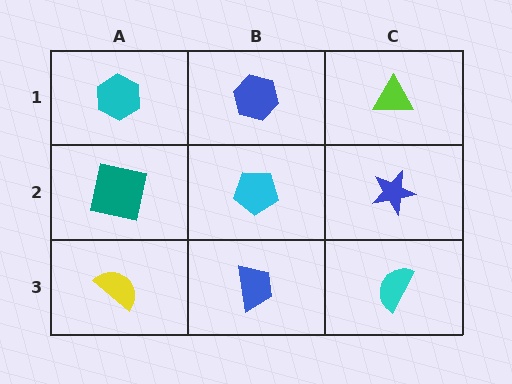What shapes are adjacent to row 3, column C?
A blue star (row 2, column C), a blue trapezoid (row 3, column B).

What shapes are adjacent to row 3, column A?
A teal square (row 2, column A), a blue trapezoid (row 3, column B).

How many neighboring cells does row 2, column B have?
4.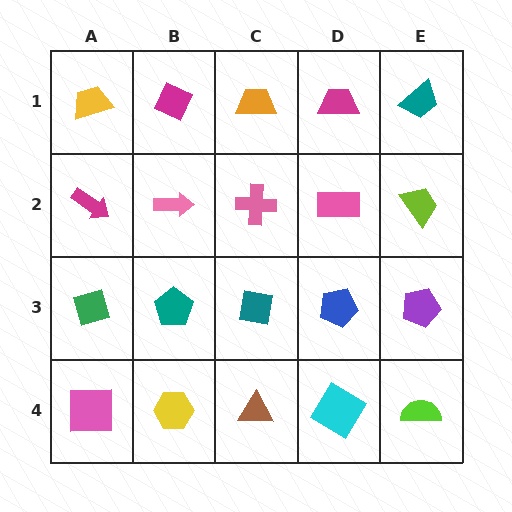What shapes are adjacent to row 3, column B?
A pink arrow (row 2, column B), a yellow hexagon (row 4, column B), a green diamond (row 3, column A), a teal square (row 3, column C).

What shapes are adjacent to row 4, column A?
A green diamond (row 3, column A), a yellow hexagon (row 4, column B).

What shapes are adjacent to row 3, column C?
A pink cross (row 2, column C), a brown triangle (row 4, column C), a teal pentagon (row 3, column B), a blue pentagon (row 3, column D).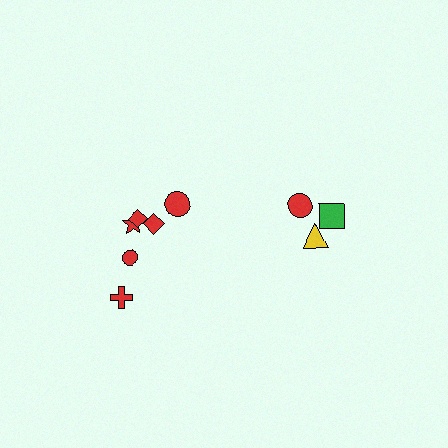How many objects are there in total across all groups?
There are 9 objects.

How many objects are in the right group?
There are 3 objects.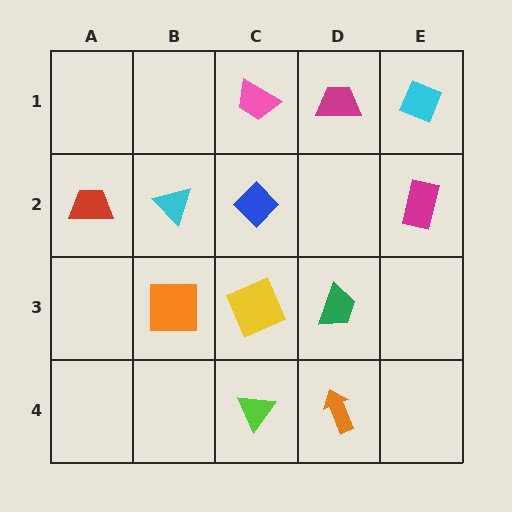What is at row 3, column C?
A yellow square.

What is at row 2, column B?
A cyan triangle.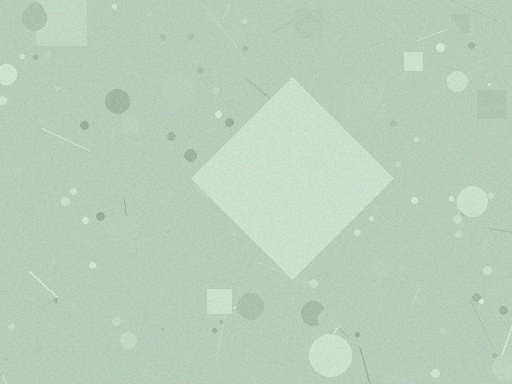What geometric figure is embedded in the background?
A diamond is embedded in the background.